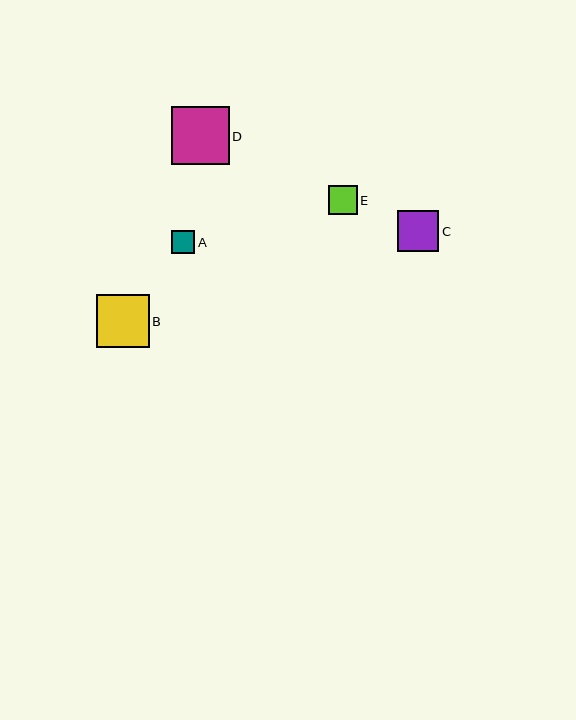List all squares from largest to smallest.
From largest to smallest: D, B, C, E, A.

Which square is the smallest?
Square A is the smallest with a size of approximately 23 pixels.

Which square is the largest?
Square D is the largest with a size of approximately 58 pixels.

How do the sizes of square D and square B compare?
Square D and square B are approximately the same size.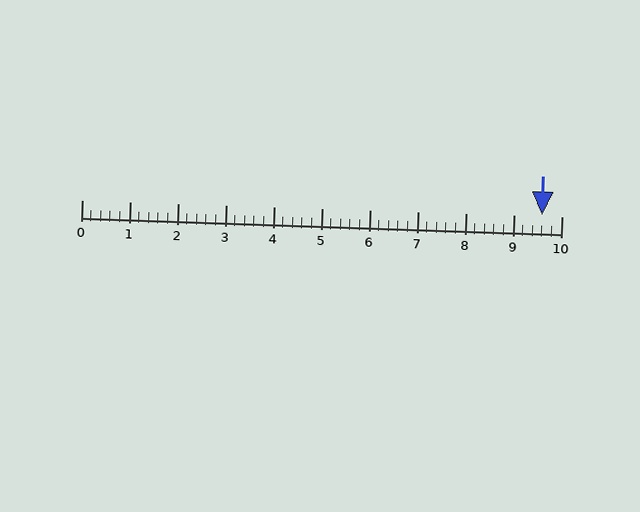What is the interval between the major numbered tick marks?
The major tick marks are spaced 1 units apart.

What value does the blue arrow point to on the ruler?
The blue arrow points to approximately 9.6.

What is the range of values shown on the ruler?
The ruler shows values from 0 to 10.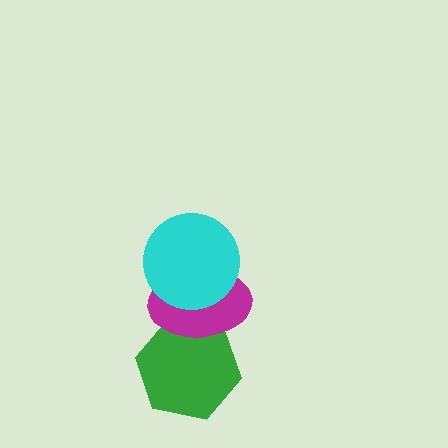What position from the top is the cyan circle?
The cyan circle is 1st from the top.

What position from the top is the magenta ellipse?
The magenta ellipse is 2nd from the top.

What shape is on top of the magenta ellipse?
The cyan circle is on top of the magenta ellipse.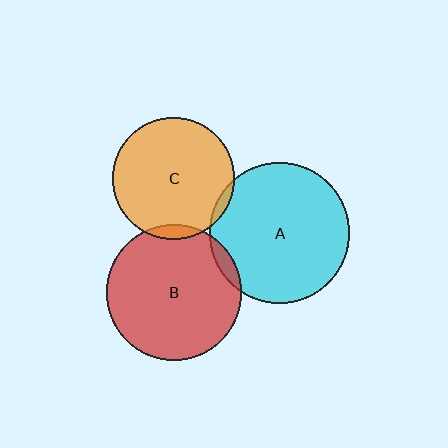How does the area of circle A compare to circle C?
Approximately 1.3 times.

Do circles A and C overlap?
Yes.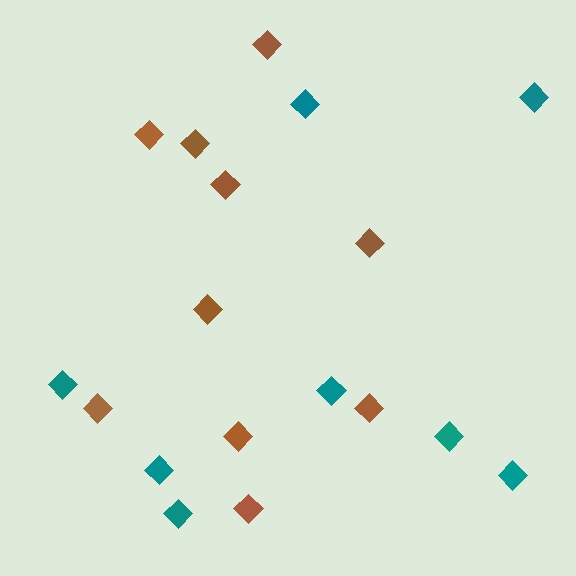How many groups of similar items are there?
There are 2 groups: one group of brown diamonds (10) and one group of teal diamonds (8).